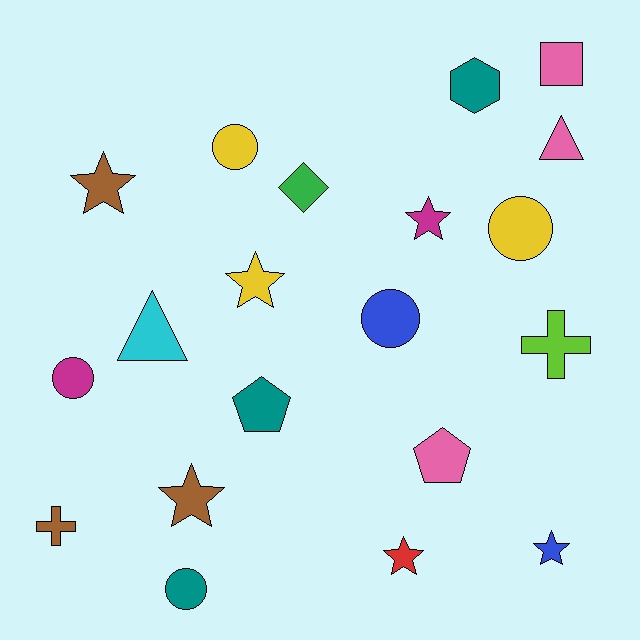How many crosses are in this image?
There are 2 crosses.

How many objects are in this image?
There are 20 objects.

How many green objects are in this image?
There is 1 green object.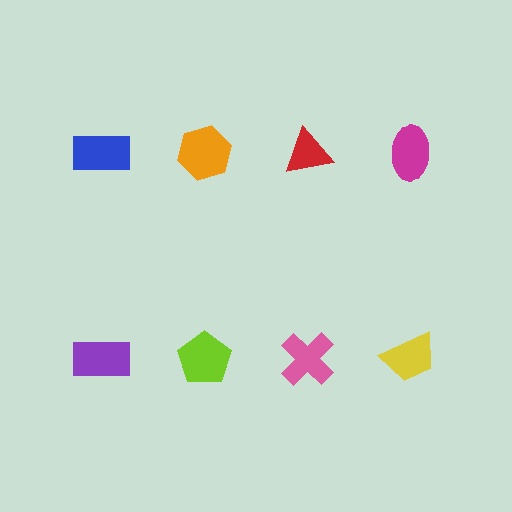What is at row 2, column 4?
A yellow trapezoid.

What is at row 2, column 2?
A lime pentagon.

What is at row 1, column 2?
An orange hexagon.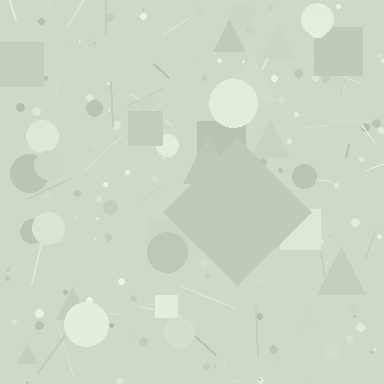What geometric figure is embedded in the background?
A diamond is embedded in the background.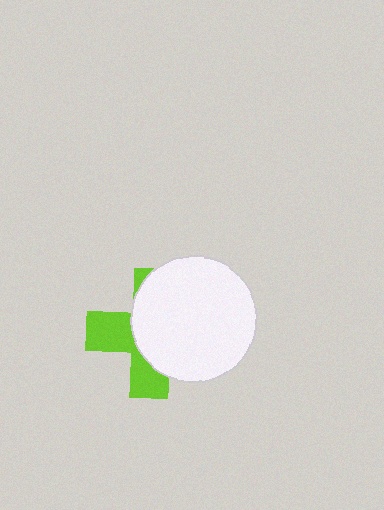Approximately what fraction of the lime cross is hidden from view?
Roughly 61% of the lime cross is hidden behind the white circle.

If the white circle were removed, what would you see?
You would see the complete lime cross.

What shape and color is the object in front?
The object in front is a white circle.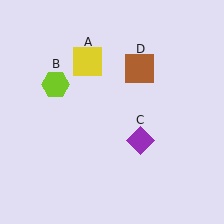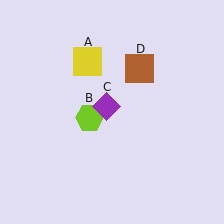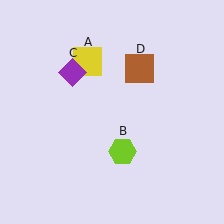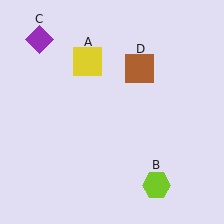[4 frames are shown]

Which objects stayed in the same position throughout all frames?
Yellow square (object A) and brown square (object D) remained stationary.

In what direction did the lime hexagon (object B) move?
The lime hexagon (object B) moved down and to the right.